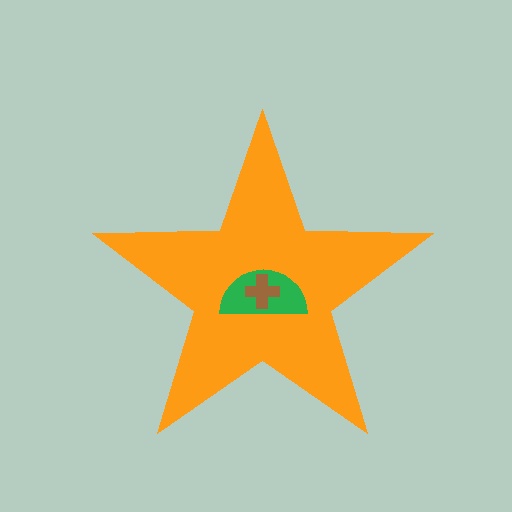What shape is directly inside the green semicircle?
The brown cross.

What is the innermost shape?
The brown cross.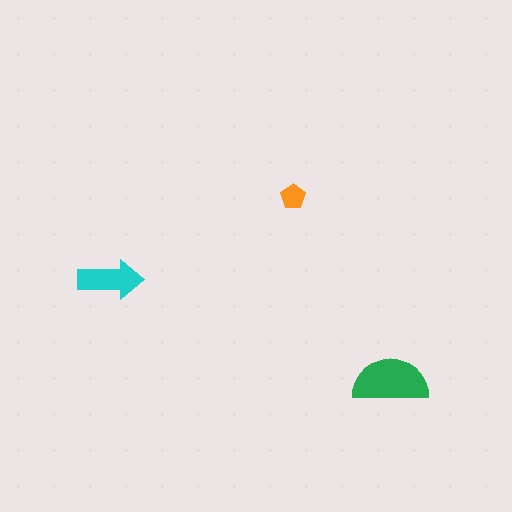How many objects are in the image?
There are 3 objects in the image.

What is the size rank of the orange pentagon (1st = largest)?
3rd.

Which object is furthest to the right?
The green semicircle is rightmost.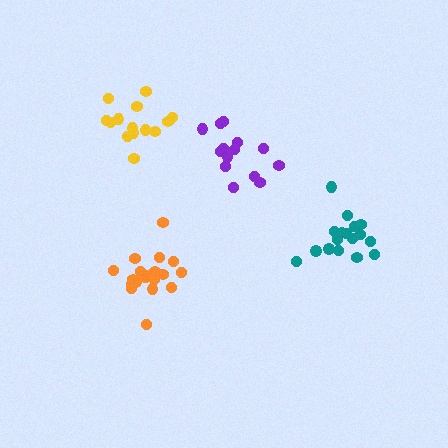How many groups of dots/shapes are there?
There are 4 groups.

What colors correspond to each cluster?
The clusters are colored: yellow, purple, orange, teal.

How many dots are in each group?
Group 1: 14 dots, Group 2: 14 dots, Group 3: 20 dots, Group 4: 17 dots (65 total).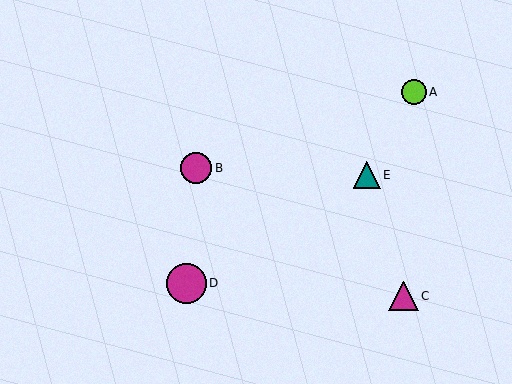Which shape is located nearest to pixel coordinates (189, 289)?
The magenta circle (labeled D) at (186, 283) is nearest to that location.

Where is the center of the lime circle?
The center of the lime circle is at (414, 92).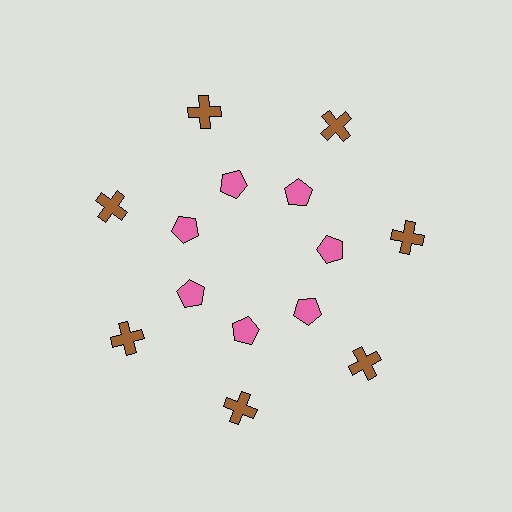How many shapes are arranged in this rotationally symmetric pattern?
There are 14 shapes, arranged in 7 groups of 2.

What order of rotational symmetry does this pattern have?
This pattern has 7-fold rotational symmetry.